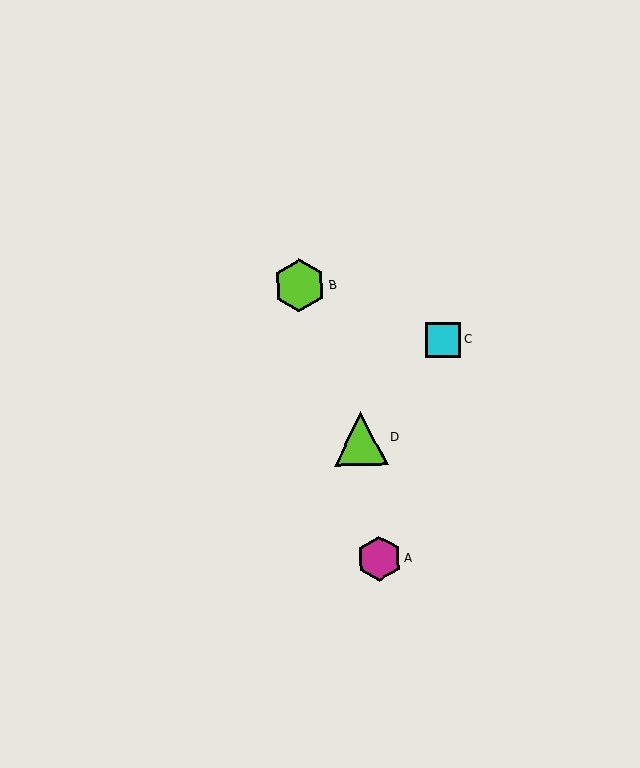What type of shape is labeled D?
Shape D is a lime triangle.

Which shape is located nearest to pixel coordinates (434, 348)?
The cyan square (labeled C) at (443, 340) is nearest to that location.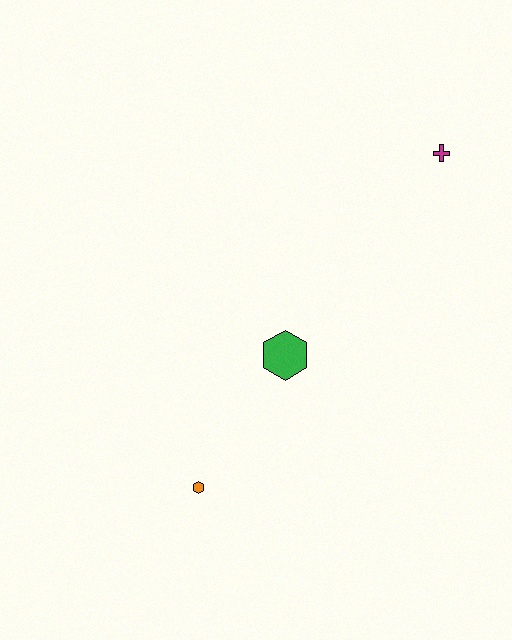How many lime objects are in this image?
There are no lime objects.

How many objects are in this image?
There are 3 objects.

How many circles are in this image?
There are no circles.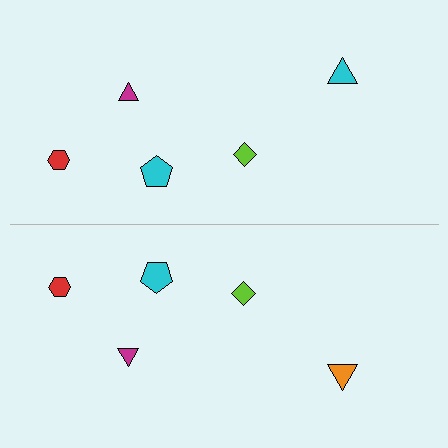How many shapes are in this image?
There are 10 shapes in this image.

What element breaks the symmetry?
The orange triangle on the bottom side breaks the symmetry — its mirror counterpart is cyan.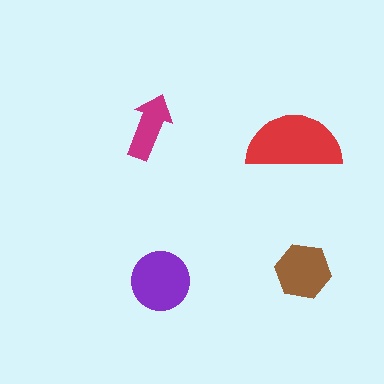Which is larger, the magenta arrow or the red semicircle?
The red semicircle.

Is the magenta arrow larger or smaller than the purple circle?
Smaller.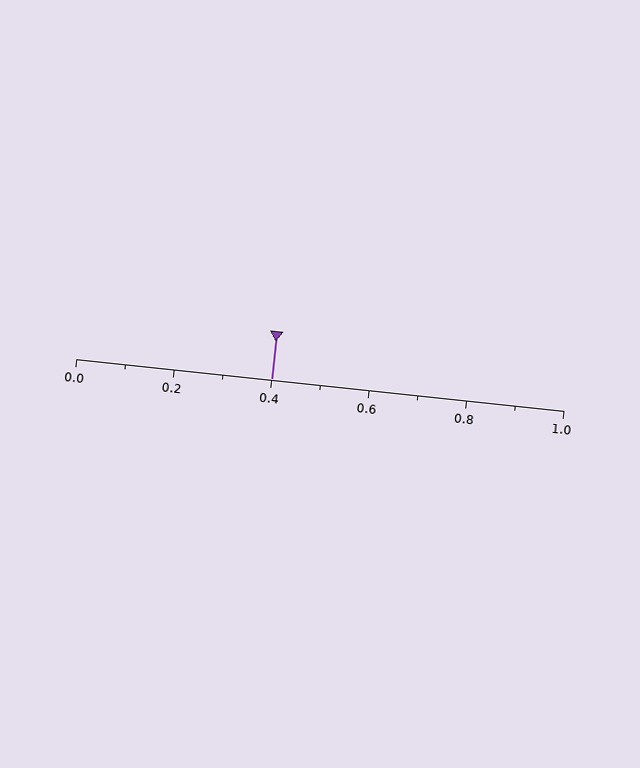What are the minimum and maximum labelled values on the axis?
The axis runs from 0.0 to 1.0.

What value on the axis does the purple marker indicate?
The marker indicates approximately 0.4.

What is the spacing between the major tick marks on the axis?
The major ticks are spaced 0.2 apart.